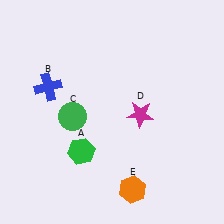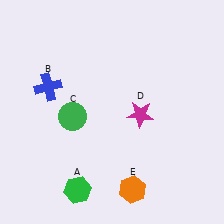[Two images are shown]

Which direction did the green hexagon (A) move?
The green hexagon (A) moved down.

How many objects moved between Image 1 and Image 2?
1 object moved between the two images.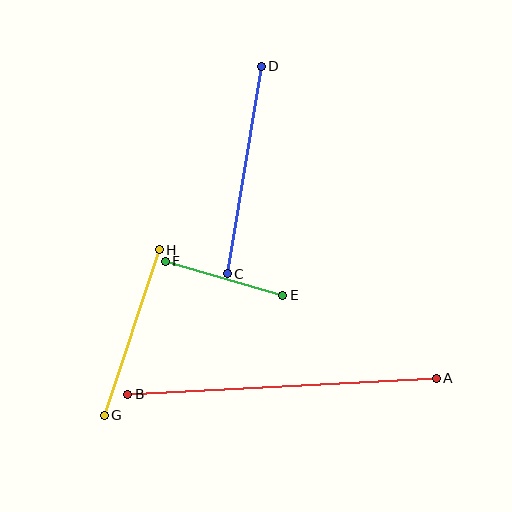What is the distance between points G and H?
The distance is approximately 174 pixels.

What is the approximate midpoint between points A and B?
The midpoint is at approximately (282, 386) pixels.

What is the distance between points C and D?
The distance is approximately 210 pixels.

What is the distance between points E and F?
The distance is approximately 122 pixels.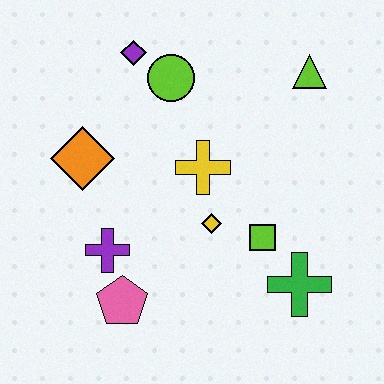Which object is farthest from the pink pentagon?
The lime triangle is farthest from the pink pentagon.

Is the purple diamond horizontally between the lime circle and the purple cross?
Yes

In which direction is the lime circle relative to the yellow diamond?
The lime circle is above the yellow diamond.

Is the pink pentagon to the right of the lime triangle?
No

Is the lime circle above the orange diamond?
Yes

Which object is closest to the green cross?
The lime square is closest to the green cross.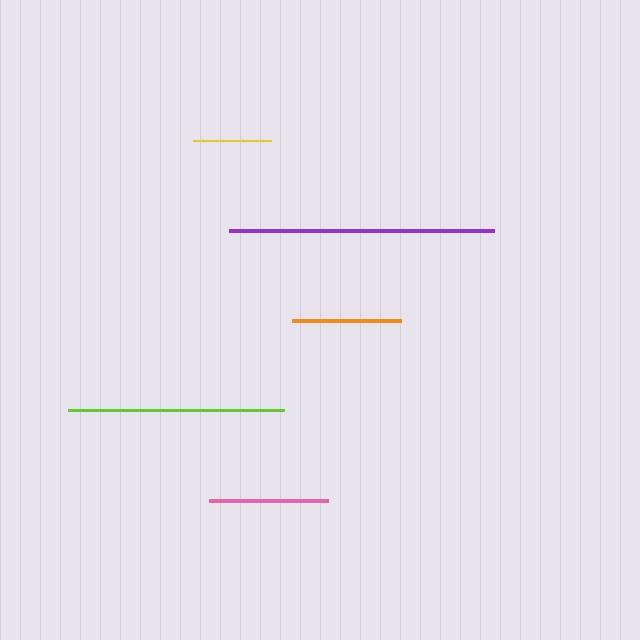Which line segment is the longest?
The purple line is the longest at approximately 265 pixels.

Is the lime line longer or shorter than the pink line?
The lime line is longer than the pink line.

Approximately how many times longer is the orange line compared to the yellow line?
The orange line is approximately 1.4 times the length of the yellow line.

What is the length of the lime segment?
The lime segment is approximately 215 pixels long.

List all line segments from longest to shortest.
From longest to shortest: purple, lime, pink, orange, yellow.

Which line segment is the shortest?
The yellow line is the shortest at approximately 78 pixels.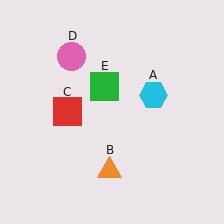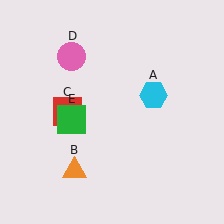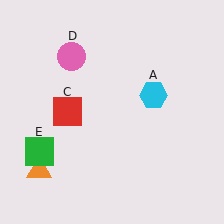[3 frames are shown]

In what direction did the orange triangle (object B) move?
The orange triangle (object B) moved left.